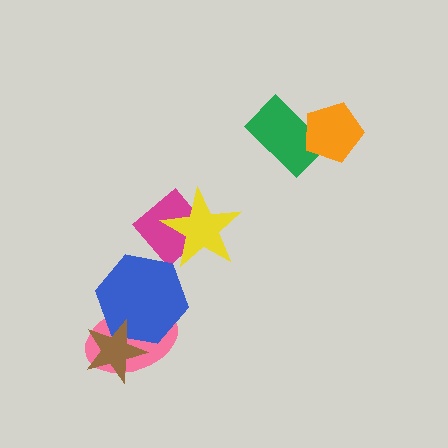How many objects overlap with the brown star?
2 objects overlap with the brown star.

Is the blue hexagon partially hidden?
Yes, it is partially covered by another shape.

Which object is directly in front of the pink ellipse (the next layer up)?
The blue hexagon is directly in front of the pink ellipse.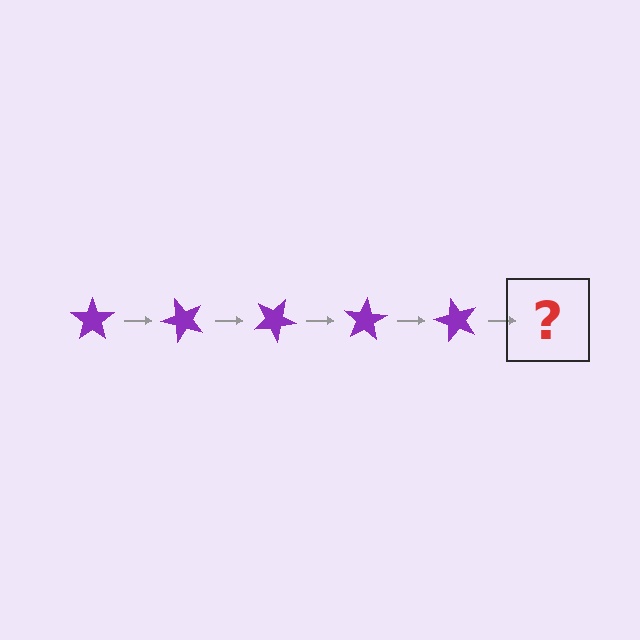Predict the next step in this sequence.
The next step is a purple star rotated 250 degrees.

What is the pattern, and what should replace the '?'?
The pattern is that the star rotates 50 degrees each step. The '?' should be a purple star rotated 250 degrees.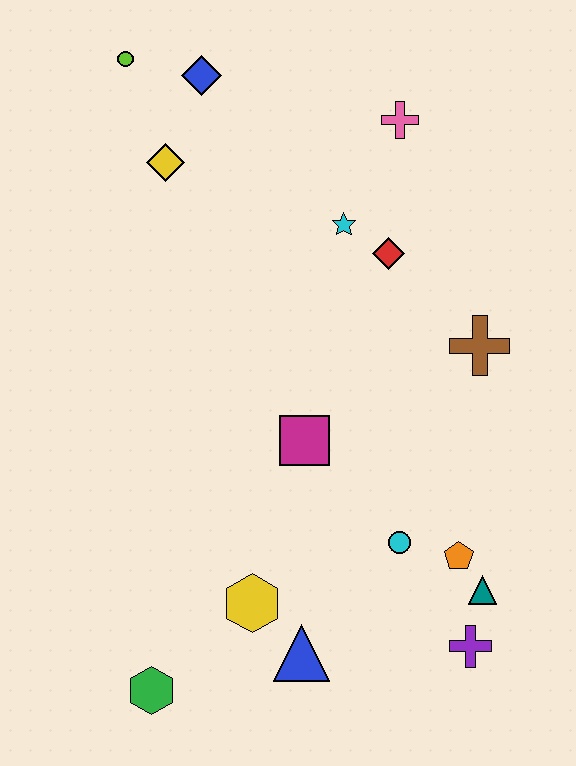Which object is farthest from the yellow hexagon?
The lime circle is farthest from the yellow hexagon.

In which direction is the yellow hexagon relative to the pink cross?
The yellow hexagon is below the pink cross.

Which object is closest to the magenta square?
The cyan circle is closest to the magenta square.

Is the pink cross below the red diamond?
No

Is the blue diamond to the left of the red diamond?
Yes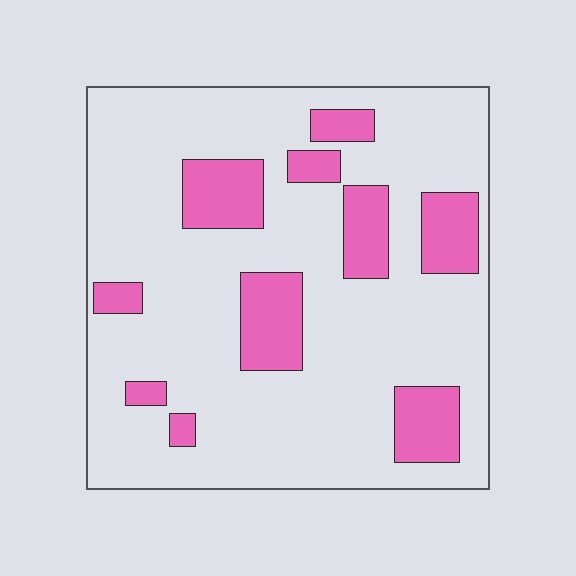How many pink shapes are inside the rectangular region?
10.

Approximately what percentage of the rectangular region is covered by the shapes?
Approximately 20%.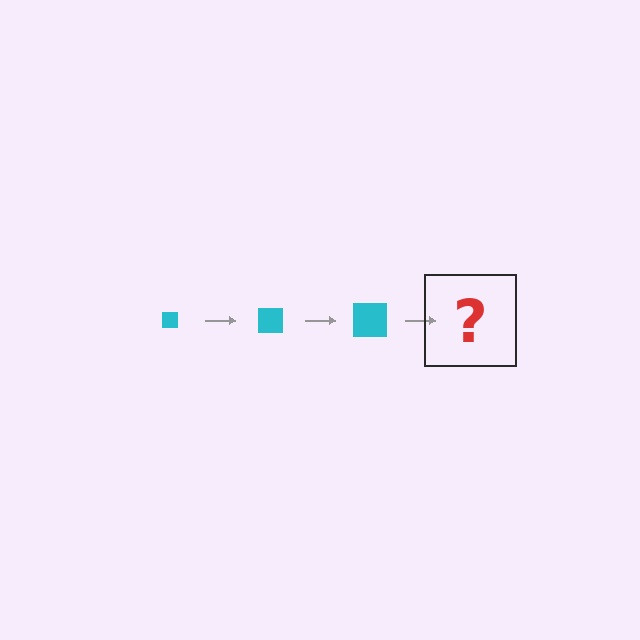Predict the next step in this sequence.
The next step is a cyan square, larger than the previous one.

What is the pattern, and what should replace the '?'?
The pattern is that the square gets progressively larger each step. The '?' should be a cyan square, larger than the previous one.